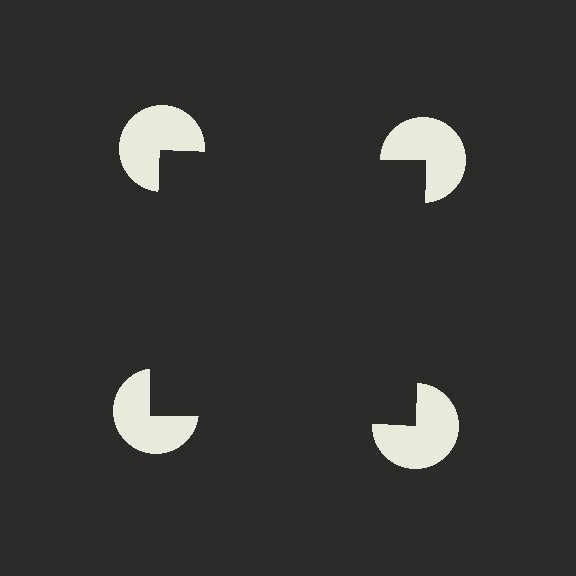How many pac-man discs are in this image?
There are 4 — one at each vertex of the illusory square.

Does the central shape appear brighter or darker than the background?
It typically appears slightly darker than the background, even though no actual brightness change is drawn.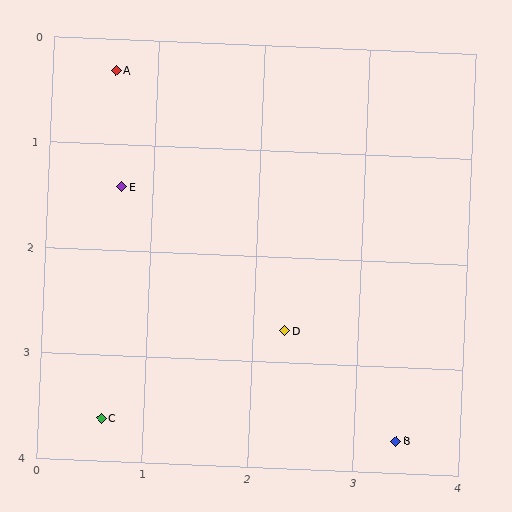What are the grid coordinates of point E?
Point E is at approximately (0.7, 1.4).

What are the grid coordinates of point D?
Point D is at approximately (2.3, 2.7).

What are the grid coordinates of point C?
Point C is at approximately (0.6, 3.6).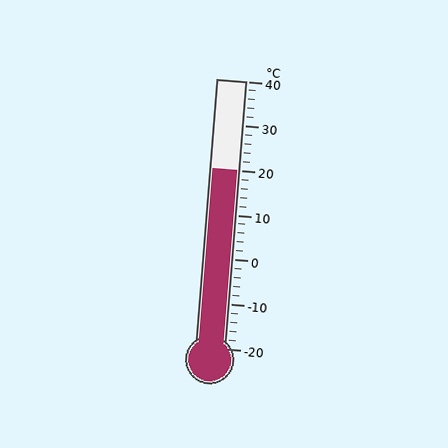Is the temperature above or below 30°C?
The temperature is below 30°C.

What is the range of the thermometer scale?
The thermometer scale ranges from -20°C to 40°C.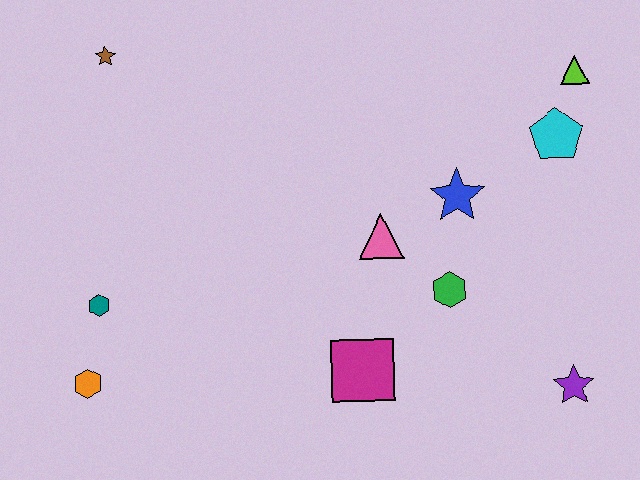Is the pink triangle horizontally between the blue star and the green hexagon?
No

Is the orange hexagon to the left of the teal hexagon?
Yes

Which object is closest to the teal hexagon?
The orange hexagon is closest to the teal hexagon.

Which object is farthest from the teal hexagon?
The lime triangle is farthest from the teal hexagon.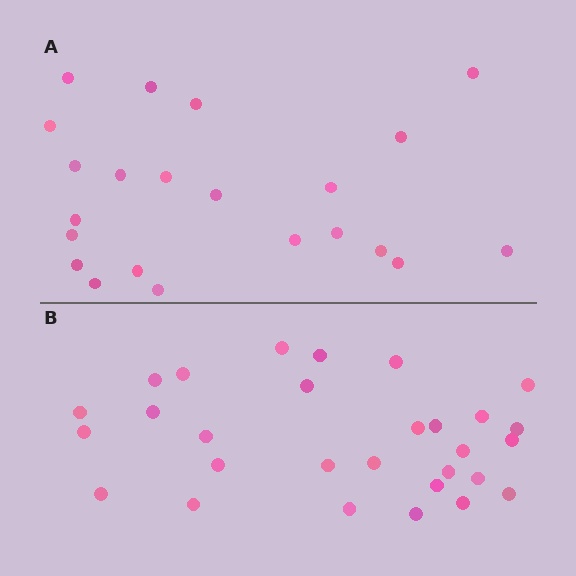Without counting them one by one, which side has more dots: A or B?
Region B (the bottom region) has more dots.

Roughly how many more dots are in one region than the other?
Region B has roughly 8 or so more dots than region A.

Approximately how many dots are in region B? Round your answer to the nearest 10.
About 30 dots. (The exact count is 29, which rounds to 30.)